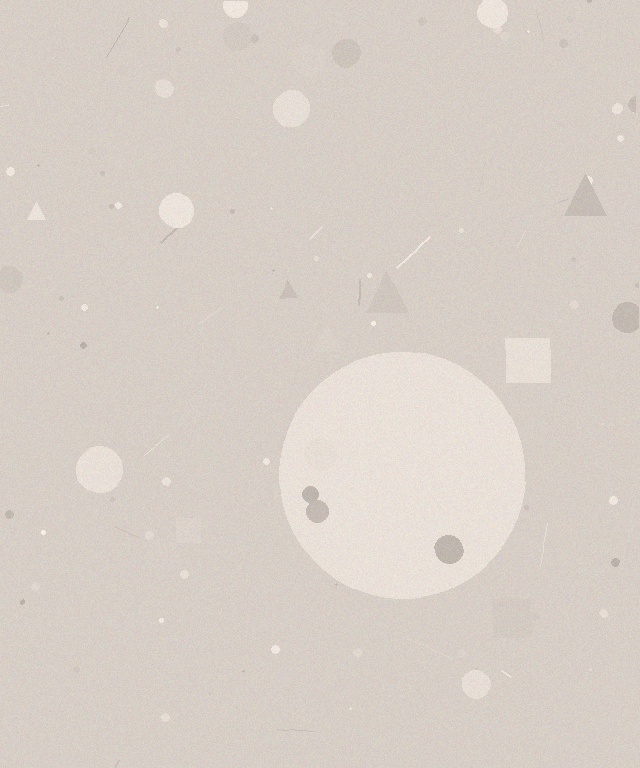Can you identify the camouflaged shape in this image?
The camouflaged shape is a circle.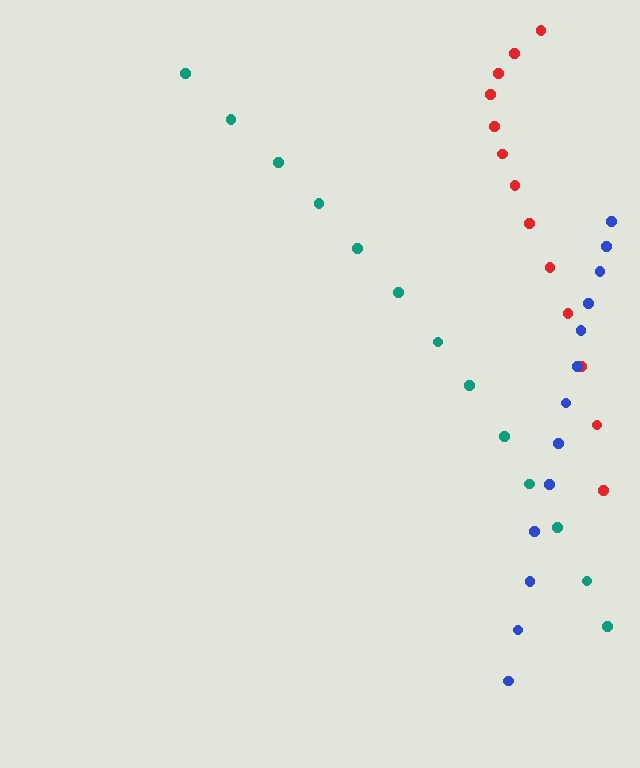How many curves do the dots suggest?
There are 3 distinct paths.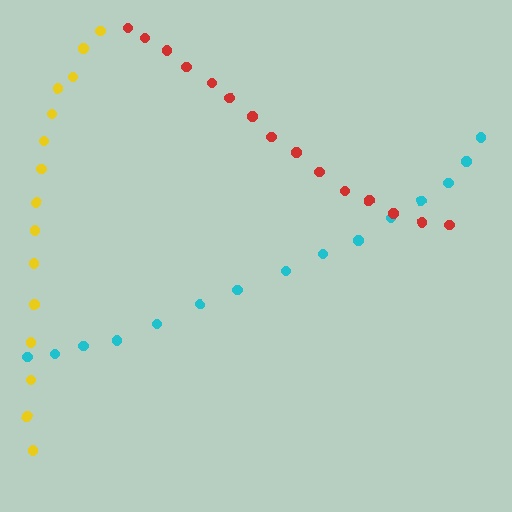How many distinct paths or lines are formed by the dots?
There are 3 distinct paths.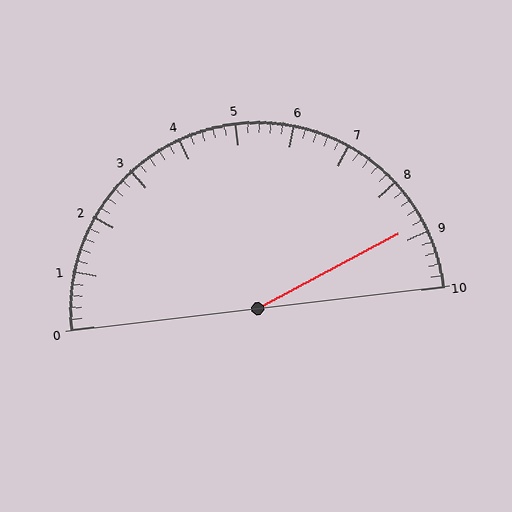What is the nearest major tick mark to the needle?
The nearest major tick mark is 9.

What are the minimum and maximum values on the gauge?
The gauge ranges from 0 to 10.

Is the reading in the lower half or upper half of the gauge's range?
The reading is in the upper half of the range (0 to 10).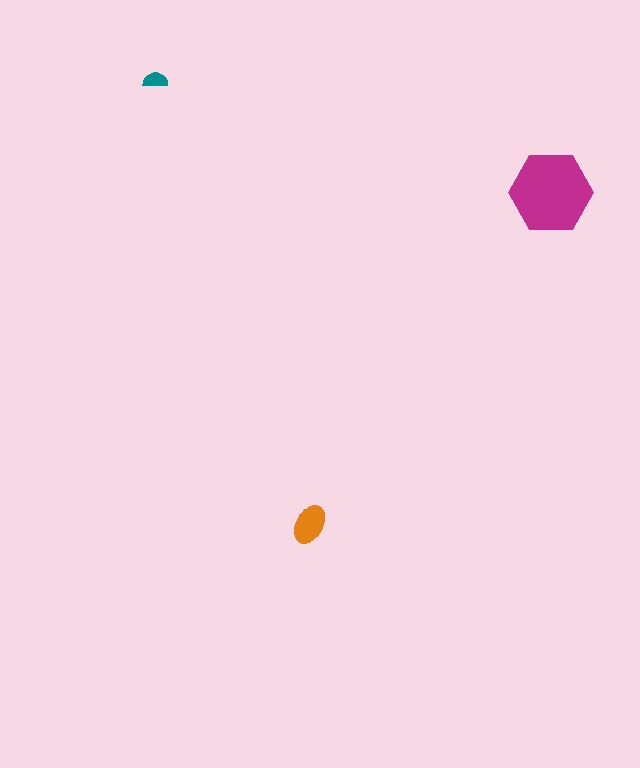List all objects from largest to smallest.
The magenta hexagon, the orange ellipse, the teal semicircle.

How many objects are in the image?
There are 3 objects in the image.